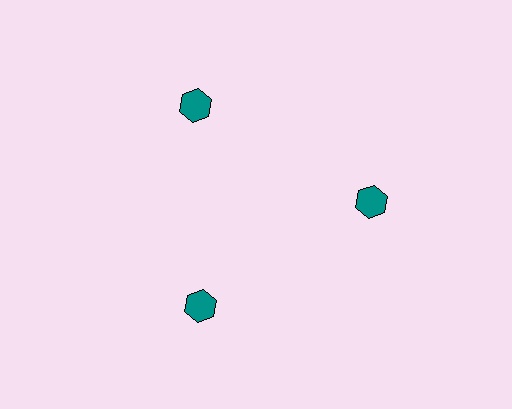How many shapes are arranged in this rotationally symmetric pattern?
There are 3 shapes, arranged in 3 groups of 1.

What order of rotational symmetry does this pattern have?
This pattern has 3-fold rotational symmetry.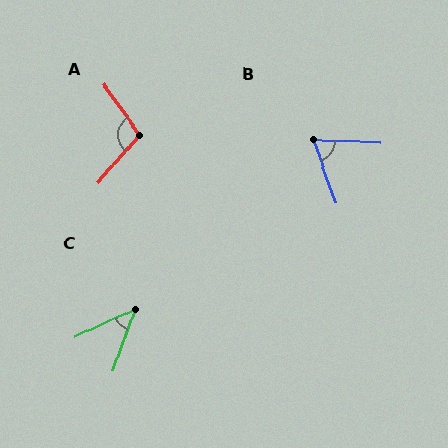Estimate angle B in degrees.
Approximately 68 degrees.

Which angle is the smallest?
C, at approximately 45 degrees.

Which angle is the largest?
A, at approximately 104 degrees.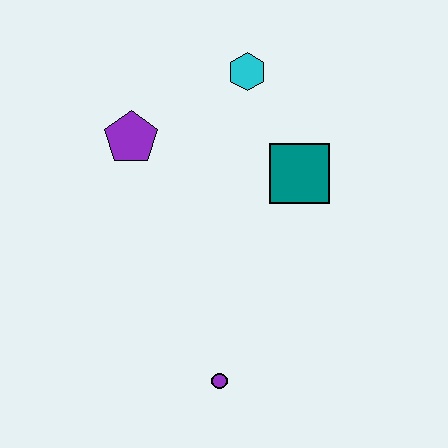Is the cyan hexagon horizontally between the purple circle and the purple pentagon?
No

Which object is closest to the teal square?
The cyan hexagon is closest to the teal square.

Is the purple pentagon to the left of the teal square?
Yes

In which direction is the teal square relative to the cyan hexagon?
The teal square is below the cyan hexagon.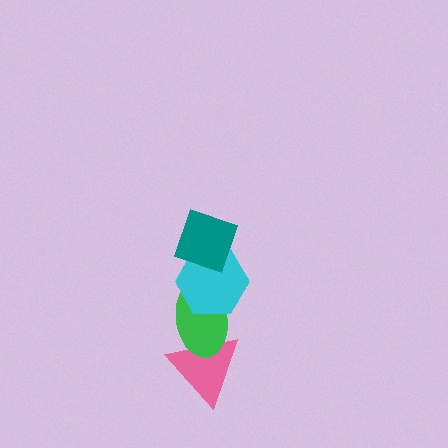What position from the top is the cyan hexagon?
The cyan hexagon is 2nd from the top.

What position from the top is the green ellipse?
The green ellipse is 3rd from the top.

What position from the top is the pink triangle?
The pink triangle is 4th from the top.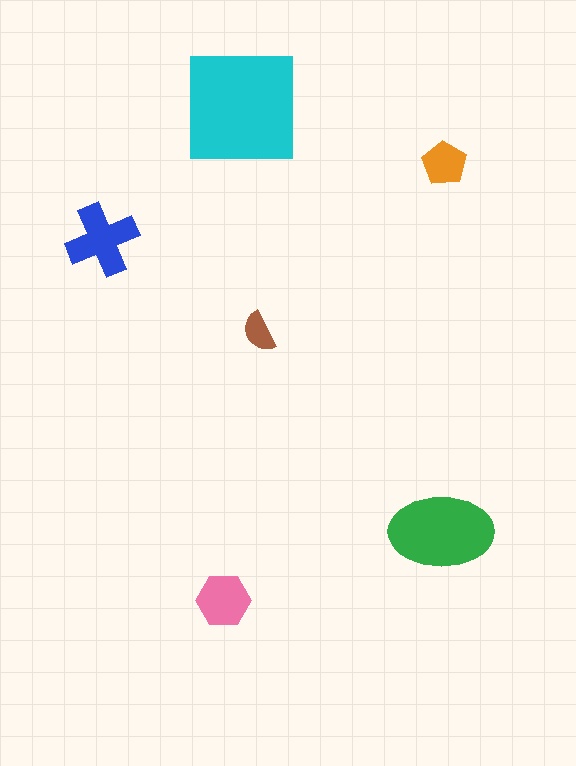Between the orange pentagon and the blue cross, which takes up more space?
The blue cross.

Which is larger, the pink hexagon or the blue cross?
The blue cross.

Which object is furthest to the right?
The orange pentagon is rightmost.